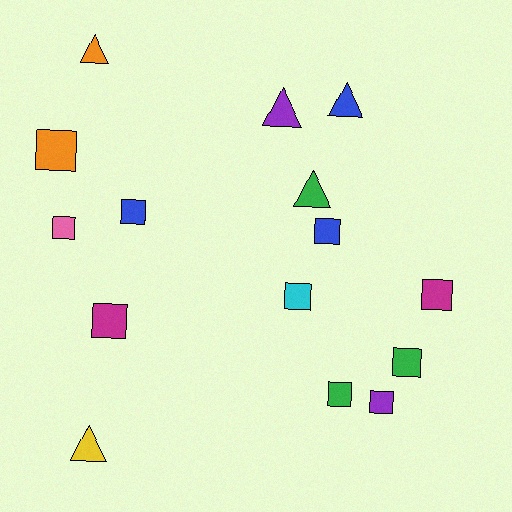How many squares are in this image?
There are 10 squares.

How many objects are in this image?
There are 15 objects.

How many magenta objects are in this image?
There are 2 magenta objects.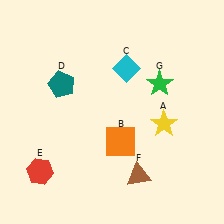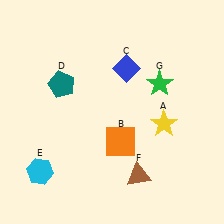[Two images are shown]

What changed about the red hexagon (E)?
In Image 1, E is red. In Image 2, it changed to cyan.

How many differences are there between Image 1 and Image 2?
There are 2 differences between the two images.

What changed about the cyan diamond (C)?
In Image 1, C is cyan. In Image 2, it changed to blue.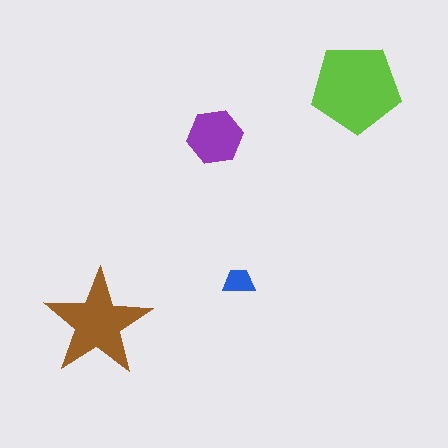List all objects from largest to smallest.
The lime pentagon, the brown star, the purple hexagon, the blue trapezoid.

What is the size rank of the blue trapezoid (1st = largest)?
4th.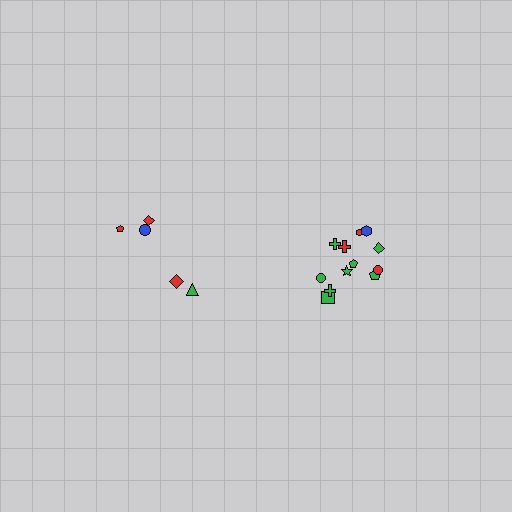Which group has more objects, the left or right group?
The right group.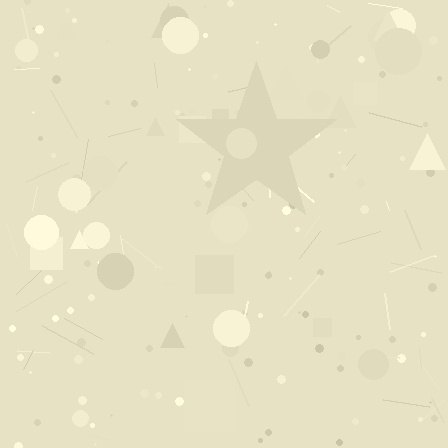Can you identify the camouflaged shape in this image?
The camouflaged shape is a star.